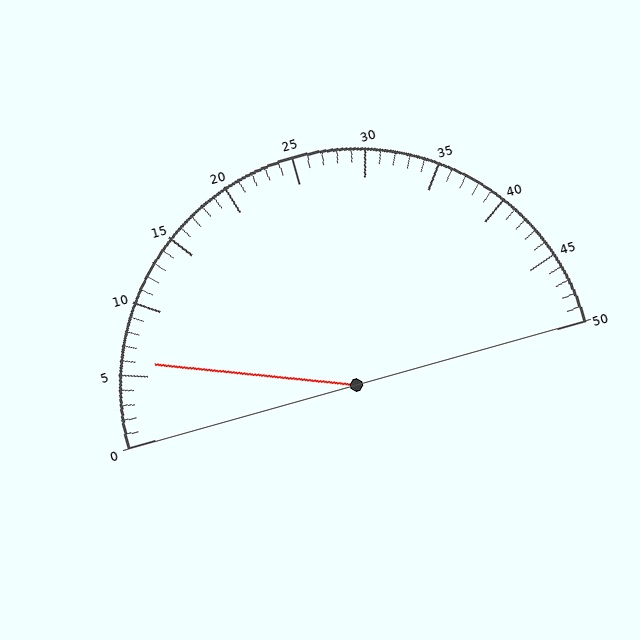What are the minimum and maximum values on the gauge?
The gauge ranges from 0 to 50.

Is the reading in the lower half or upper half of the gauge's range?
The reading is in the lower half of the range (0 to 50).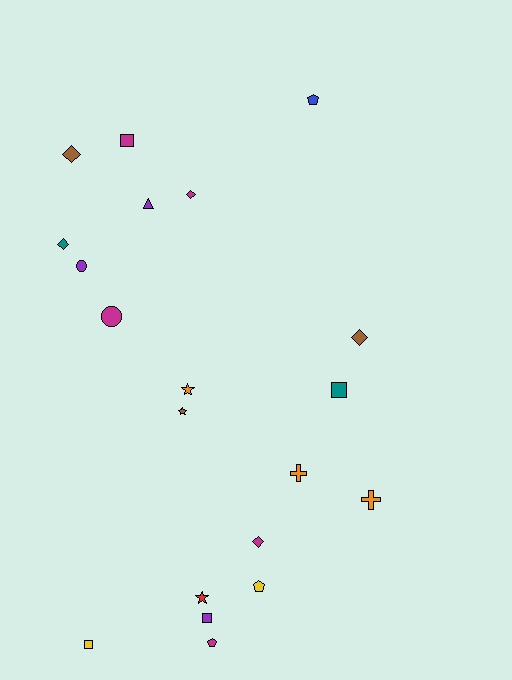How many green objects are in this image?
There are no green objects.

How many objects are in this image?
There are 20 objects.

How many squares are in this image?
There are 4 squares.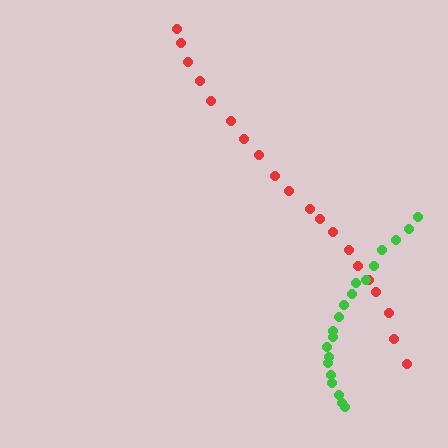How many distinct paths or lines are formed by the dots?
There are 2 distinct paths.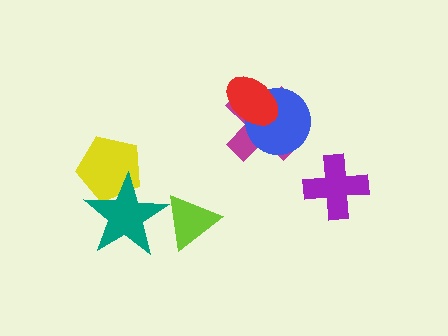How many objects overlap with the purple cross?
0 objects overlap with the purple cross.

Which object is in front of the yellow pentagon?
The teal star is in front of the yellow pentagon.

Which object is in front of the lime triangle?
The teal star is in front of the lime triangle.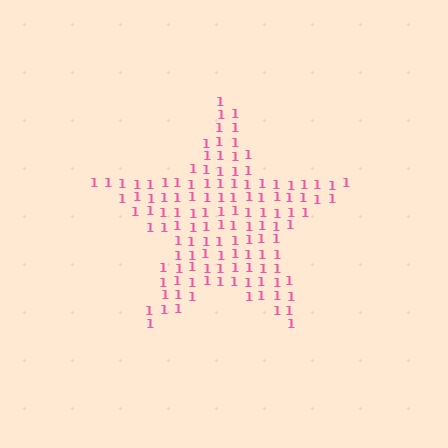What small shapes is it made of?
It is made of small digit 1's.